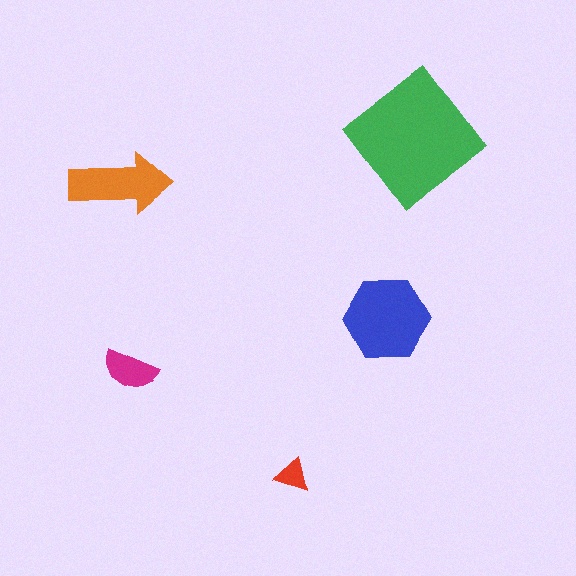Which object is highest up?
The green diamond is topmost.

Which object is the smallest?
The red triangle.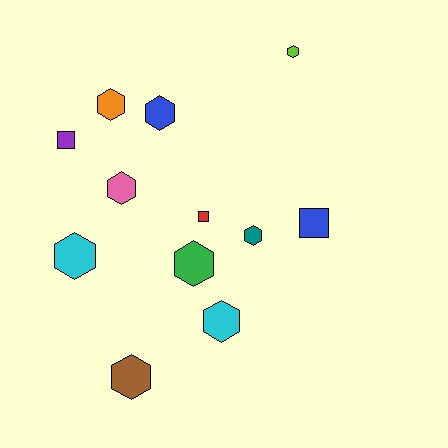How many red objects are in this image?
There is 1 red object.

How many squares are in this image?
There are 3 squares.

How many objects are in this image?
There are 12 objects.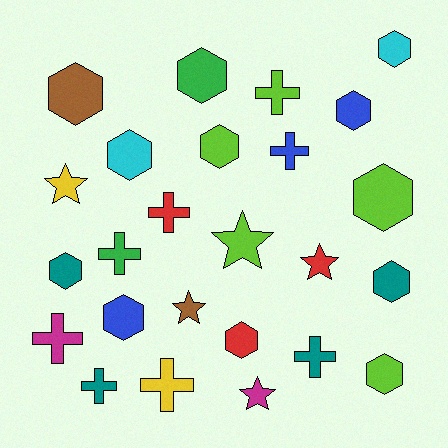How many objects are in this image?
There are 25 objects.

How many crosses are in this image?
There are 8 crosses.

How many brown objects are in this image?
There are 2 brown objects.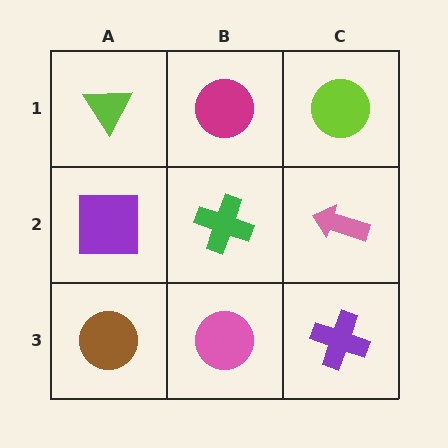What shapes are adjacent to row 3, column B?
A green cross (row 2, column B), a brown circle (row 3, column A), a purple cross (row 3, column C).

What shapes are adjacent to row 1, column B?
A green cross (row 2, column B), a lime triangle (row 1, column A), a lime circle (row 1, column C).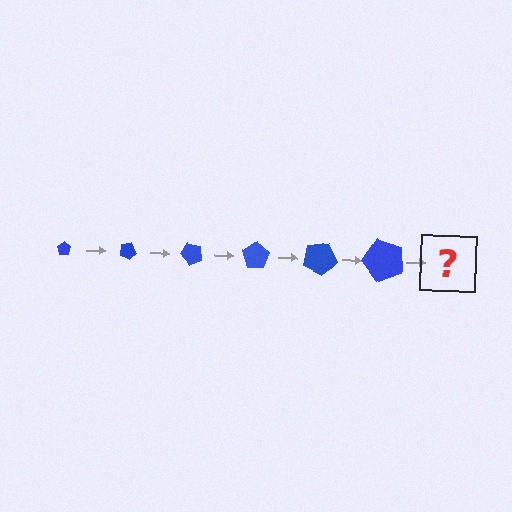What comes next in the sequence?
The next element should be a pentagon, larger than the previous one and rotated 150 degrees from the start.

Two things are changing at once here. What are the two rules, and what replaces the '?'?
The two rules are that the pentagon grows larger each step and it rotates 25 degrees each step. The '?' should be a pentagon, larger than the previous one and rotated 150 degrees from the start.